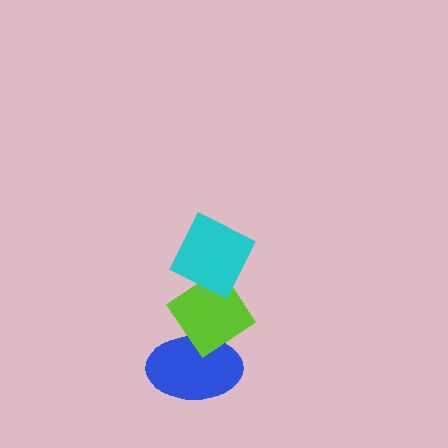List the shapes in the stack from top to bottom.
From top to bottom: the cyan diamond, the lime diamond, the blue ellipse.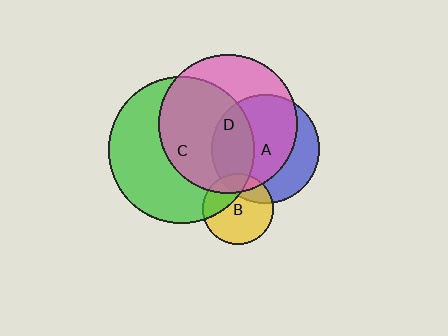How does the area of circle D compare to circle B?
Approximately 3.8 times.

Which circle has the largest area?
Circle C (green).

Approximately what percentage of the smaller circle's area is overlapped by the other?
Approximately 30%.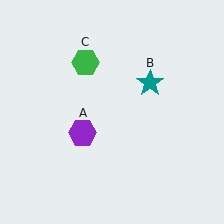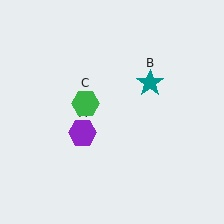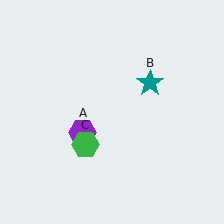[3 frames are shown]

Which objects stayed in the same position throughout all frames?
Purple hexagon (object A) and teal star (object B) remained stationary.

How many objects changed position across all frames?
1 object changed position: green hexagon (object C).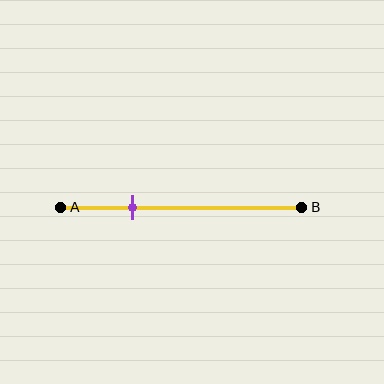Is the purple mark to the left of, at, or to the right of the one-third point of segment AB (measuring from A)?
The purple mark is to the left of the one-third point of segment AB.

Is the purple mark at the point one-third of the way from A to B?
No, the mark is at about 30% from A, not at the 33% one-third point.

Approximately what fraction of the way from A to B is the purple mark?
The purple mark is approximately 30% of the way from A to B.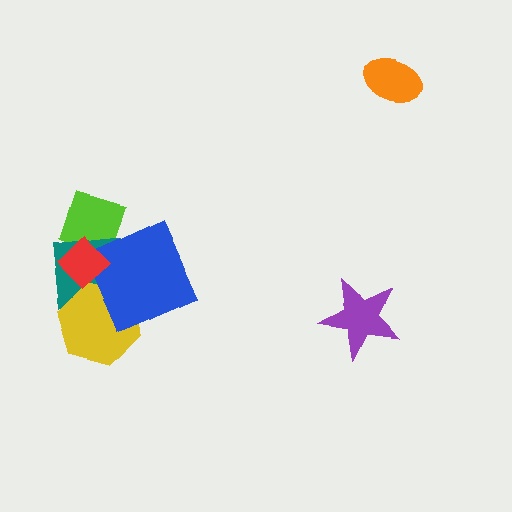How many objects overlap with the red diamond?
3 objects overlap with the red diamond.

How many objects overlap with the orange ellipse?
0 objects overlap with the orange ellipse.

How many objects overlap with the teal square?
4 objects overlap with the teal square.